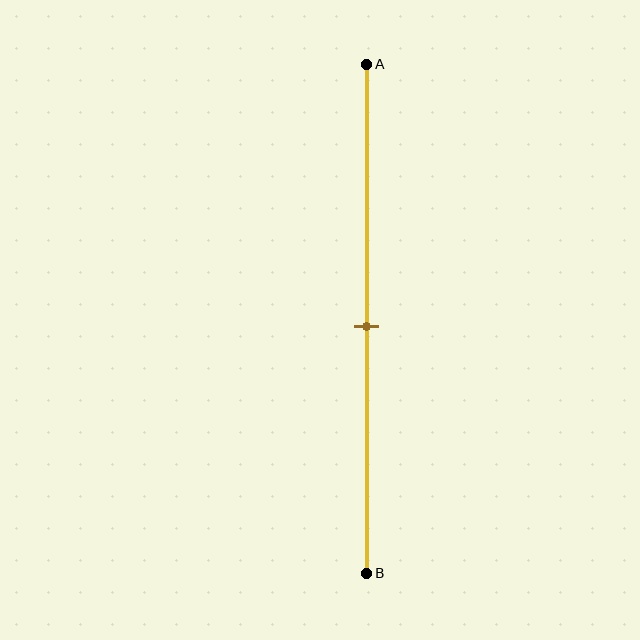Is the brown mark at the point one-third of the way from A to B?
No, the mark is at about 50% from A, not at the 33% one-third point.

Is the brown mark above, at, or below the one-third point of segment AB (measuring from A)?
The brown mark is below the one-third point of segment AB.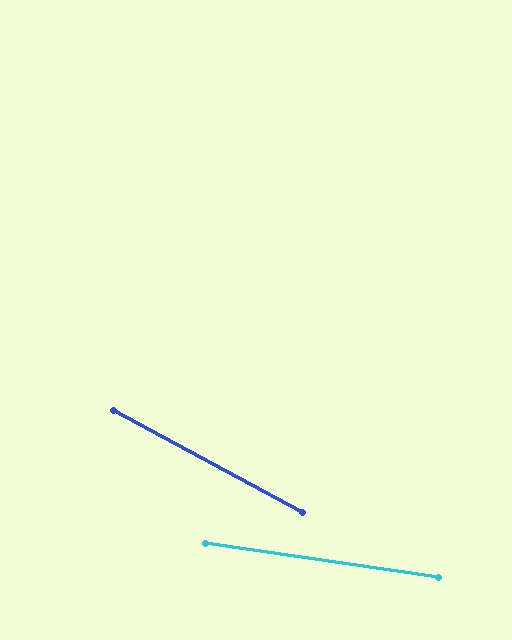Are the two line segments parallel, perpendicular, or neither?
Neither parallel nor perpendicular — they differ by about 20°.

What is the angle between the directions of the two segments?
Approximately 20 degrees.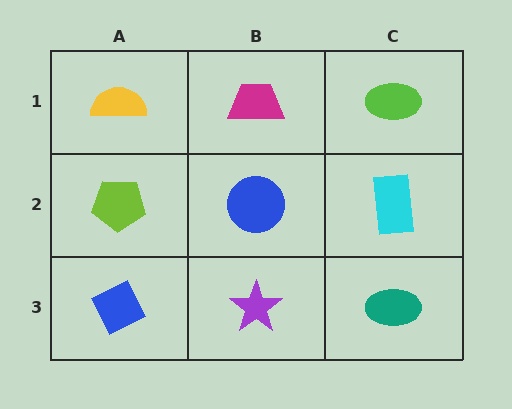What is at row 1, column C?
A lime ellipse.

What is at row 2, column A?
A lime pentagon.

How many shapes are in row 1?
3 shapes.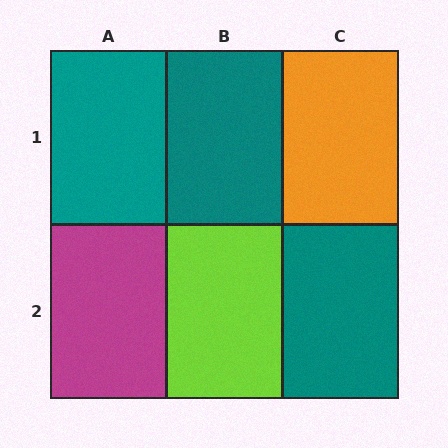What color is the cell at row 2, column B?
Lime.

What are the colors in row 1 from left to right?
Teal, teal, orange.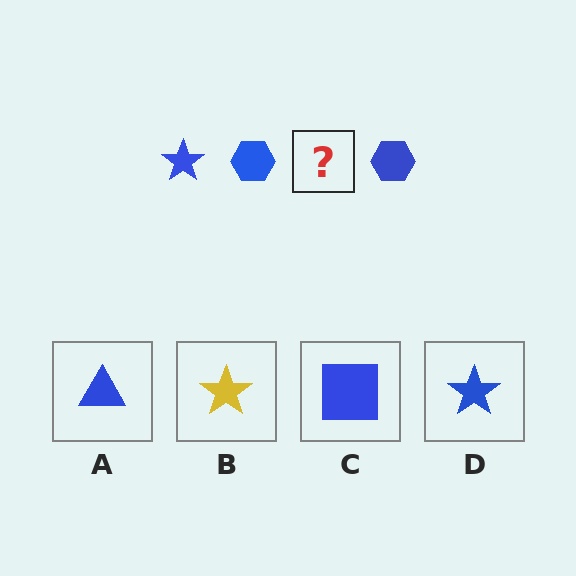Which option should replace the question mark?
Option D.